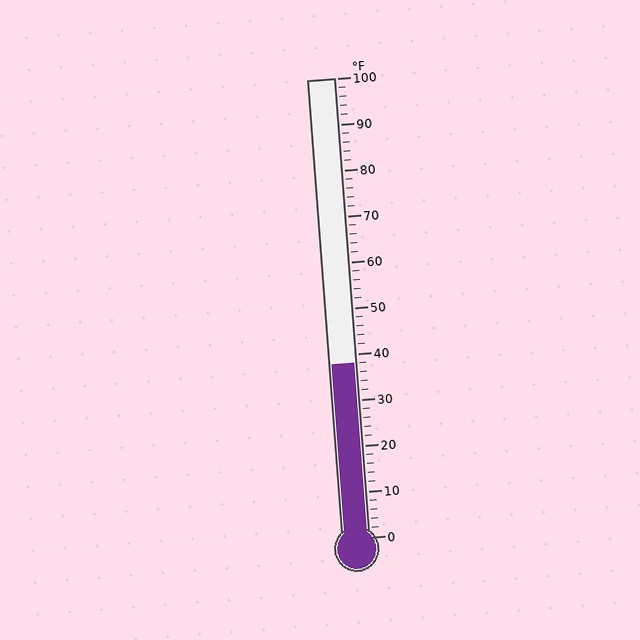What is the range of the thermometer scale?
The thermometer scale ranges from 0°F to 100°F.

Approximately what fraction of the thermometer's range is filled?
The thermometer is filled to approximately 40% of its range.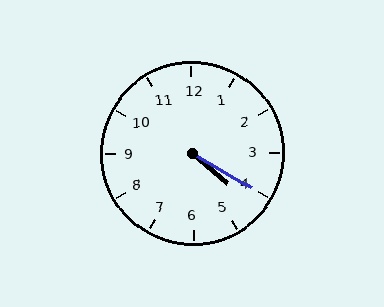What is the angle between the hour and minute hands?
Approximately 10 degrees.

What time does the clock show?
4:20.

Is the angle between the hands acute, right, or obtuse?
It is acute.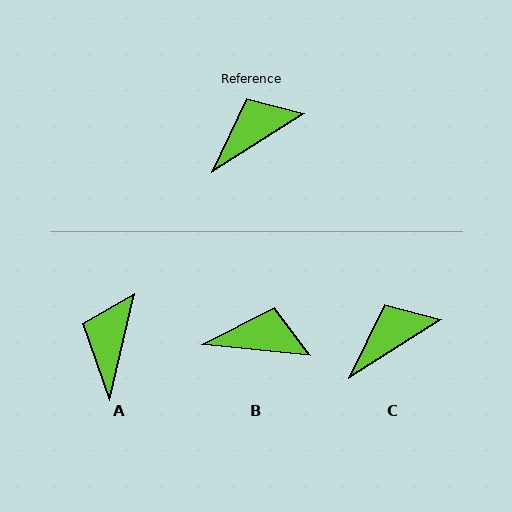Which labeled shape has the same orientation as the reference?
C.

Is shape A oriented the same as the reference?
No, it is off by about 44 degrees.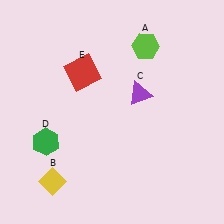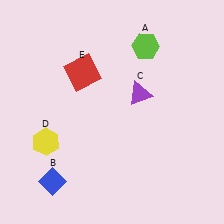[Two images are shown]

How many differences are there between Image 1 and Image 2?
There are 2 differences between the two images.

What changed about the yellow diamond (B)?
In Image 1, B is yellow. In Image 2, it changed to blue.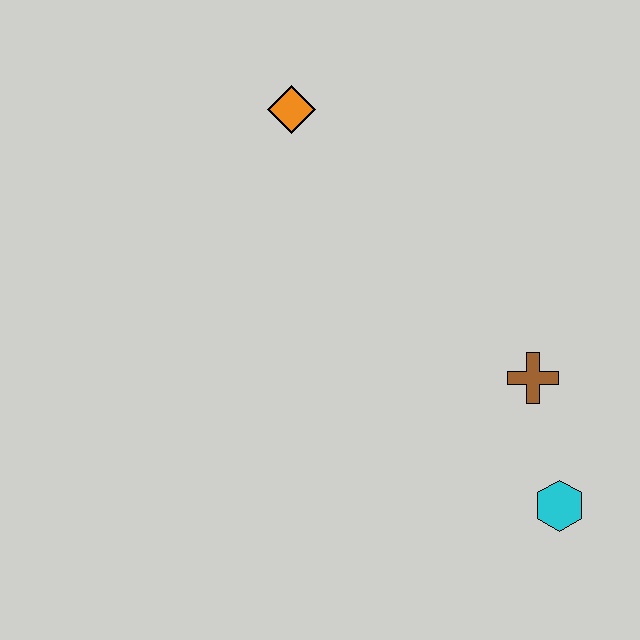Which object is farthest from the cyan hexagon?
The orange diamond is farthest from the cyan hexagon.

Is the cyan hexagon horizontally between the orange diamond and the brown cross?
No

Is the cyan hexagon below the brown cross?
Yes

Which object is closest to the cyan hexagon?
The brown cross is closest to the cyan hexagon.